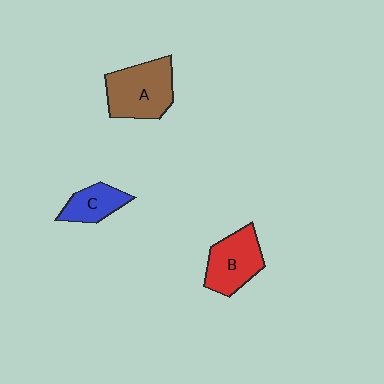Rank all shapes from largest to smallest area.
From largest to smallest: A (brown), B (red), C (blue).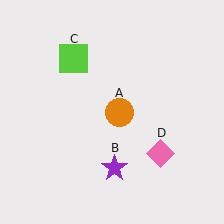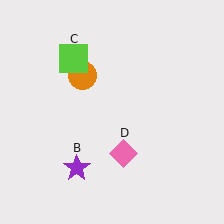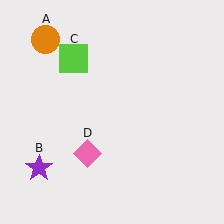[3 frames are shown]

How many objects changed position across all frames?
3 objects changed position: orange circle (object A), purple star (object B), pink diamond (object D).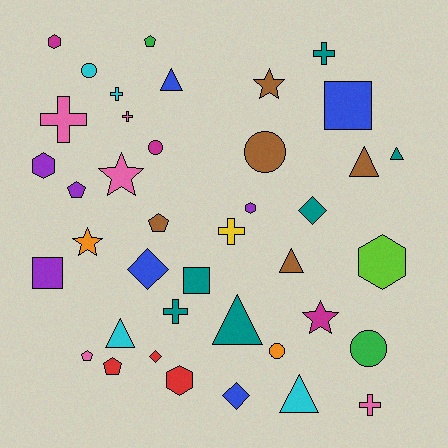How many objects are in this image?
There are 40 objects.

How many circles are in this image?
There are 5 circles.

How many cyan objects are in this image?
There are 4 cyan objects.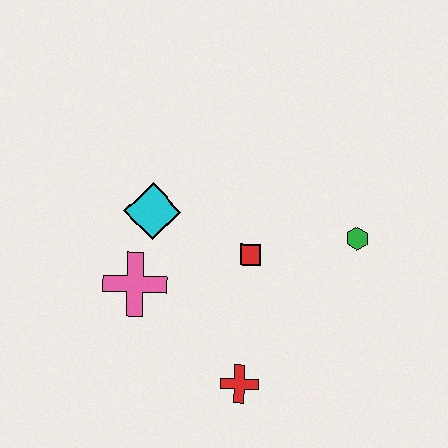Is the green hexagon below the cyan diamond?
Yes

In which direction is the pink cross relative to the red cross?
The pink cross is to the left of the red cross.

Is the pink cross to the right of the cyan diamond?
No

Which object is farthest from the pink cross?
The green hexagon is farthest from the pink cross.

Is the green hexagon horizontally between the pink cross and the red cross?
No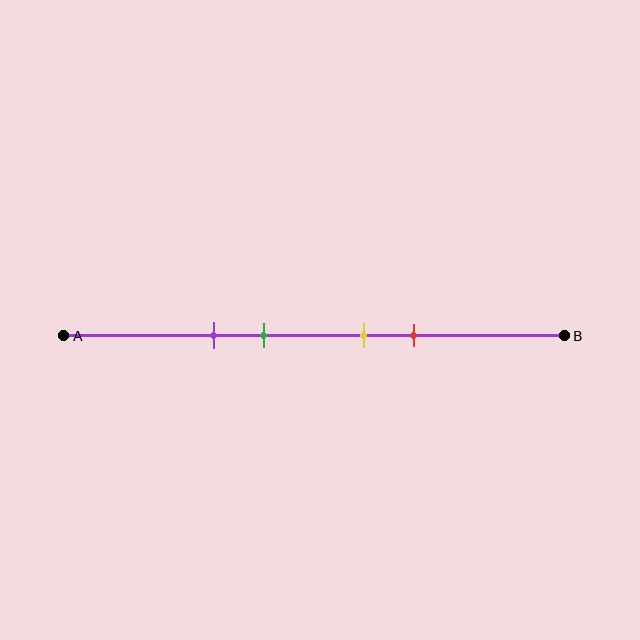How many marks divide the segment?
There are 4 marks dividing the segment.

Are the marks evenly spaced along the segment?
No, the marks are not evenly spaced.